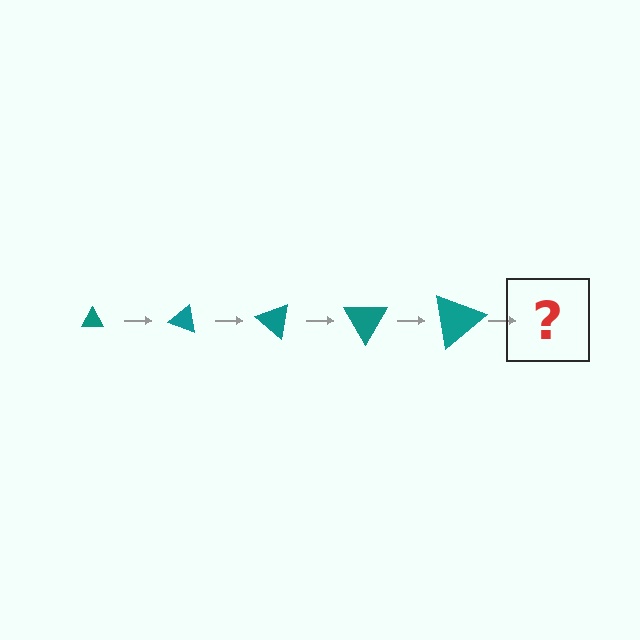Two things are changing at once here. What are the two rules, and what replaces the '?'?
The two rules are that the triangle grows larger each step and it rotates 20 degrees each step. The '?' should be a triangle, larger than the previous one and rotated 100 degrees from the start.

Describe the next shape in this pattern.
It should be a triangle, larger than the previous one and rotated 100 degrees from the start.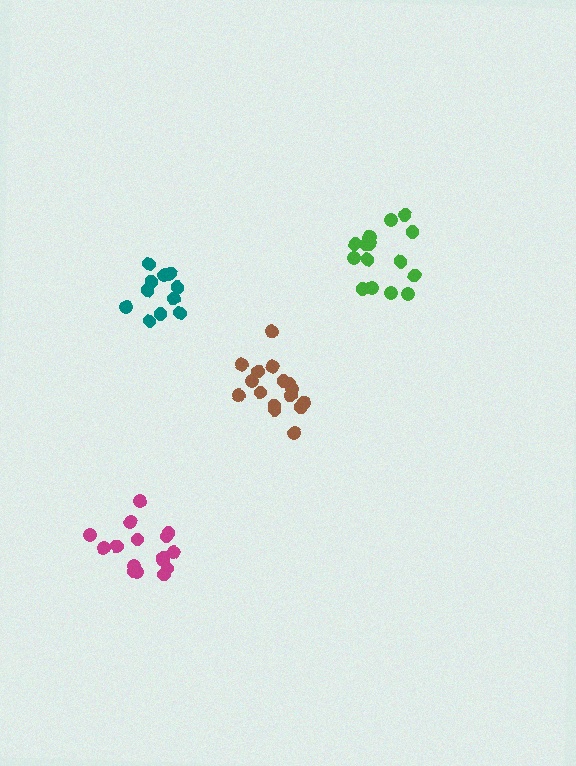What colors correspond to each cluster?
The clusters are colored: magenta, teal, brown, green.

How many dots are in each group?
Group 1: 16 dots, Group 2: 12 dots, Group 3: 16 dots, Group 4: 17 dots (61 total).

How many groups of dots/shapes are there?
There are 4 groups.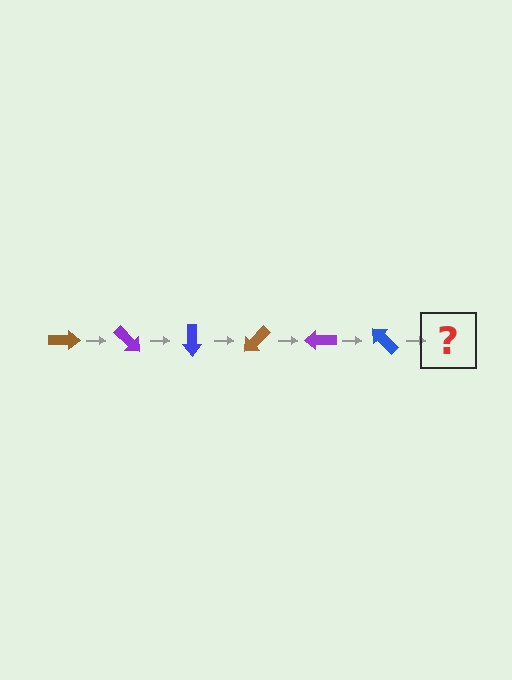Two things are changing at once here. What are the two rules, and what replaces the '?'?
The two rules are that it rotates 45 degrees each step and the color cycles through brown, purple, and blue. The '?' should be a brown arrow, rotated 270 degrees from the start.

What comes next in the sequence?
The next element should be a brown arrow, rotated 270 degrees from the start.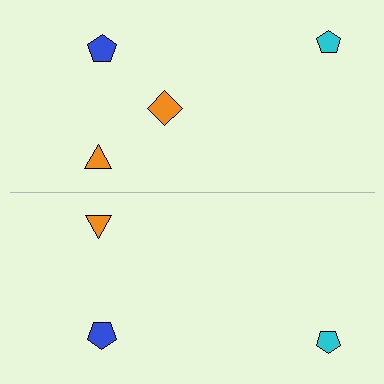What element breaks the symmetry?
A orange diamond is missing from the bottom side.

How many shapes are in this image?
There are 7 shapes in this image.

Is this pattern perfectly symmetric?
No, the pattern is not perfectly symmetric. A orange diamond is missing from the bottom side.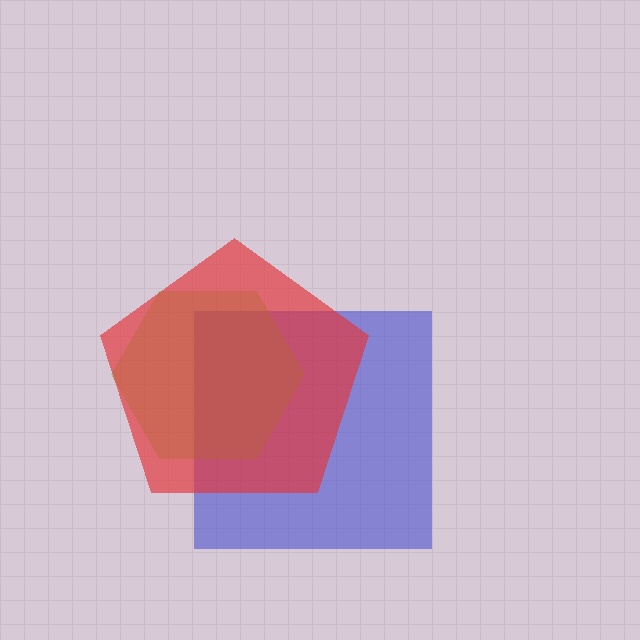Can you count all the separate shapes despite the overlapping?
Yes, there are 3 separate shapes.